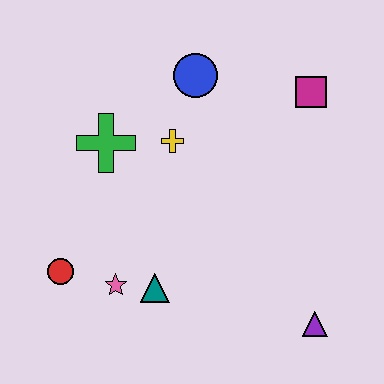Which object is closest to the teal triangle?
The pink star is closest to the teal triangle.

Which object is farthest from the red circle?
The magenta square is farthest from the red circle.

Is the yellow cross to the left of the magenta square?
Yes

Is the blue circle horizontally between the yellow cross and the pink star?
No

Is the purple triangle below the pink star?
Yes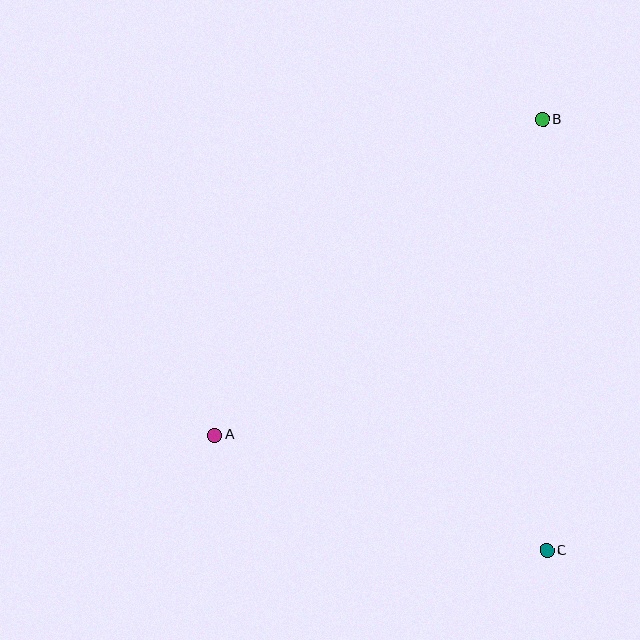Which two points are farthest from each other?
Points A and B are farthest from each other.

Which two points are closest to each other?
Points A and C are closest to each other.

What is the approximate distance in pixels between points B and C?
The distance between B and C is approximately 432 pixels.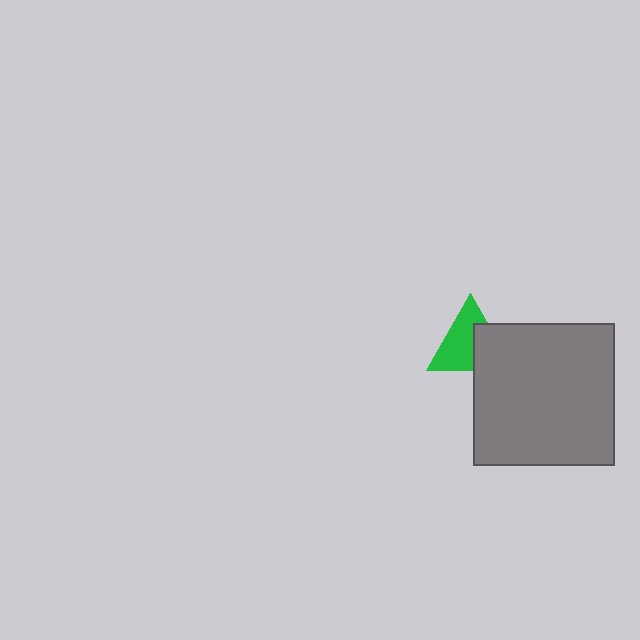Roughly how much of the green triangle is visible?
About half of it is visible (roughly 62%).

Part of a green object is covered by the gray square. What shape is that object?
It is a triangle.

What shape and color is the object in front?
The object in front is a gray square.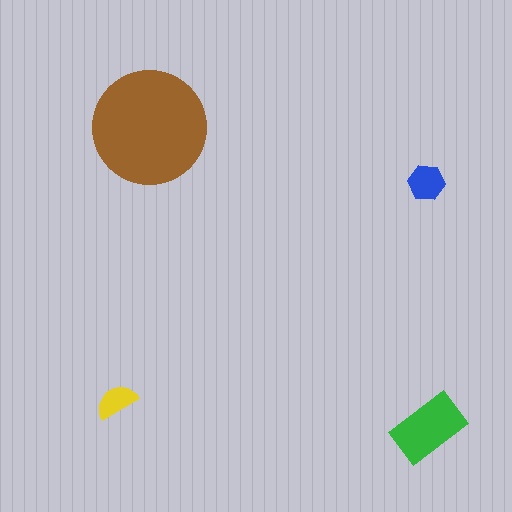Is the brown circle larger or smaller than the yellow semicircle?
Larger.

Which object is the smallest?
The yellow semicircle.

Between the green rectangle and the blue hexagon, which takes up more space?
The green rectangle.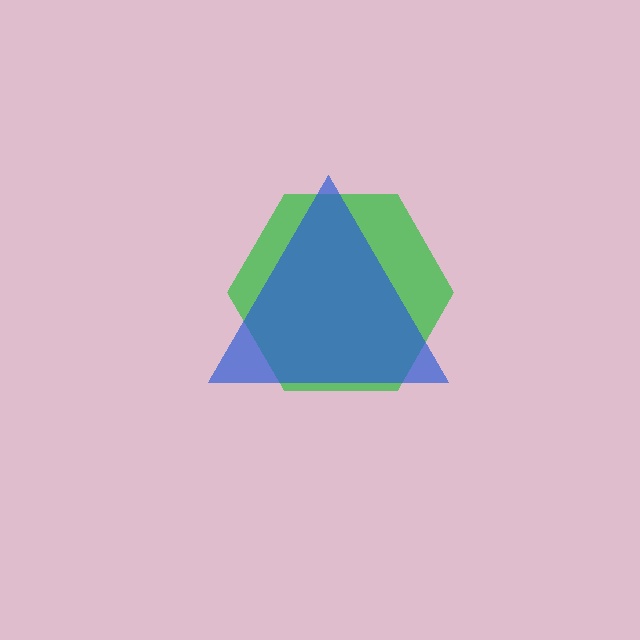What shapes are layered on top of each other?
The layered shapes are: a green hexagon, a blue triangle.